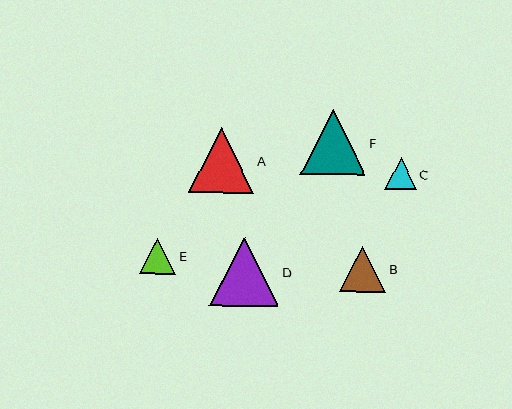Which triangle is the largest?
Triangle D is the largest with a size of approximately 69 pixels.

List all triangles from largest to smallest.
From largest to smallest: D, A, F, B, E, C.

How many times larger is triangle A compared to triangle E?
Triangle A is approximately 1.8 times the size of triangle E.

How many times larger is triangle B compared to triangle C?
Triangle B is approximately 1.4 times the size of triangle C.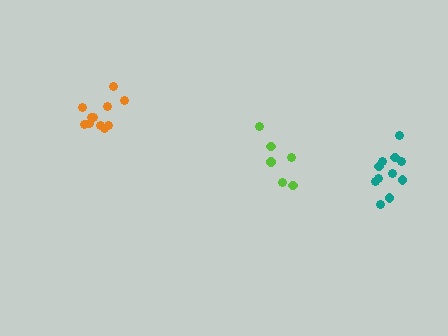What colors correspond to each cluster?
The clusters are colored: teal, orange, lime.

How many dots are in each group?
Group 1: 11 dots, Group 2: 12 dots, Group 3: 6 dots (29 total).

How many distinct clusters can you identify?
There are 3 distinct clusters.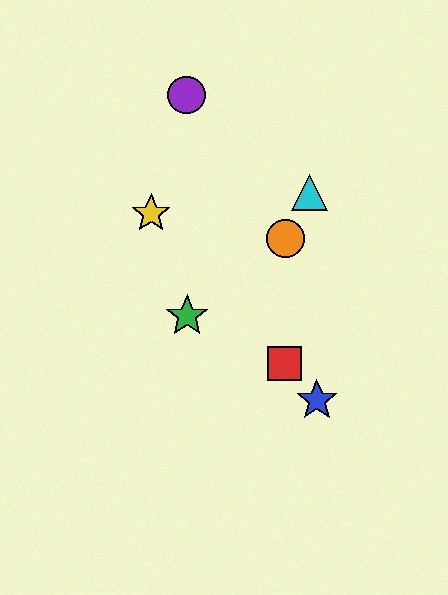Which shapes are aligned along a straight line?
The red square, the blue star, the yellow star are aligned along a straight line.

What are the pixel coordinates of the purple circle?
The purple circle is at (187, 95).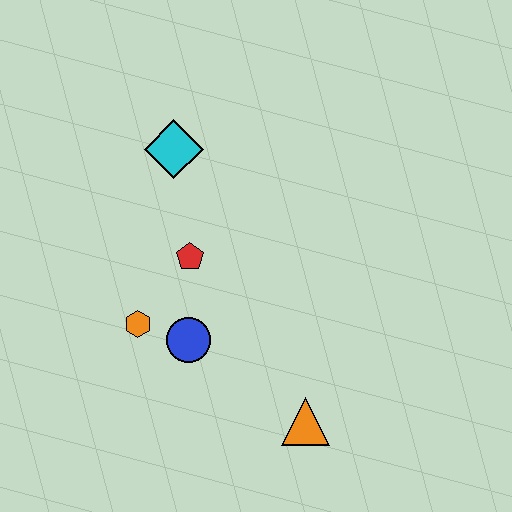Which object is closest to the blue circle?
The orange hexagon is closest to the blue circle.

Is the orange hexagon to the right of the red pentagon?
No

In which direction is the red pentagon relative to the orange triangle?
The red pentagon is above the orange triangle.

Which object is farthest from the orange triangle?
The cyan diamond is farthest from the orange triangle.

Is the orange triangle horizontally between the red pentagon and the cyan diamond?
No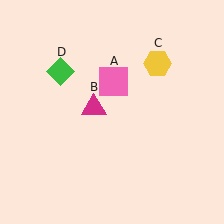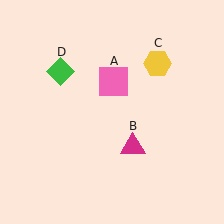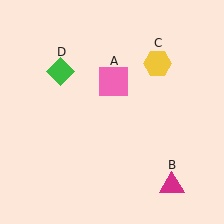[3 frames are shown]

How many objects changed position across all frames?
1 object changed position: magenta triangle (object B).